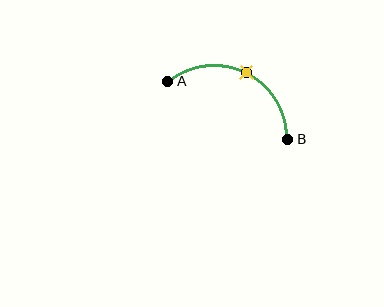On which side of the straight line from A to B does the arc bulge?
The arc bulges above the straight line connecting A and B.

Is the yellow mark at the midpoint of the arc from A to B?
Yes. The yellow mark lies on the arc at equal arc-length from both A and B — it is the arc midpoint.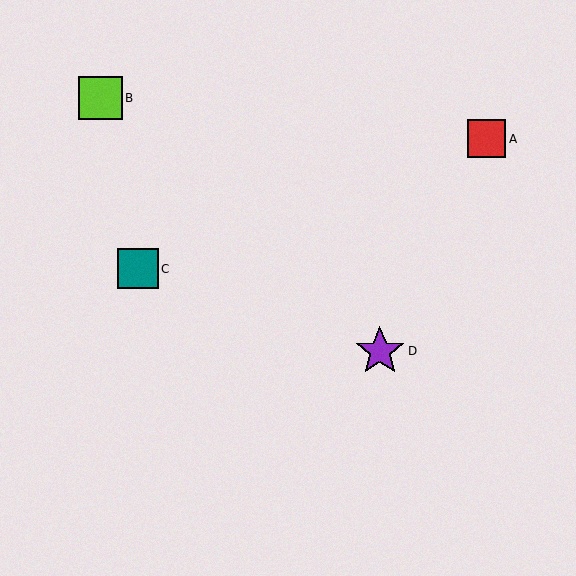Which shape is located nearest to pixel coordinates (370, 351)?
The purple star (labeled D) at (380, 351) is nearest to that location.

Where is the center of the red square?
The center of the red square is at (487, 139).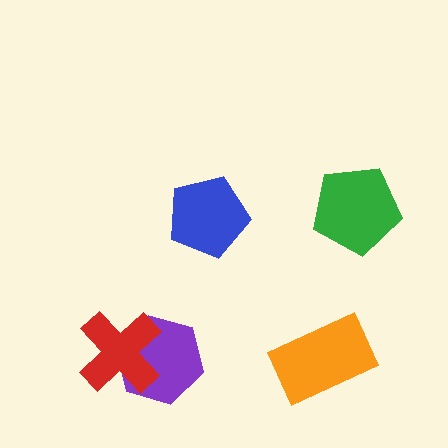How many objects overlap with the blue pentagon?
0 objects overlap with the blue pentagon.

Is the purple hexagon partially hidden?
Yes, it is partially covered by another shape.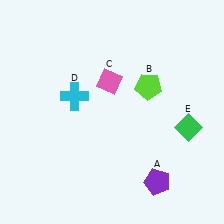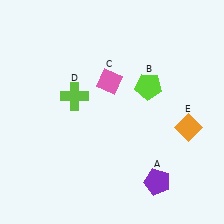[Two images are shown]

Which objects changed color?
D changed from cyan to lime. E changed from green to orange.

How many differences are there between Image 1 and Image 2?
There are 2 differences between the two images.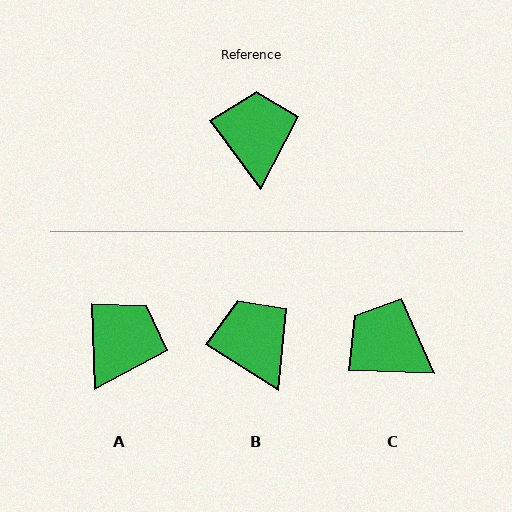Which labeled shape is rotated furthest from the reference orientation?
C, about 51 degrees away.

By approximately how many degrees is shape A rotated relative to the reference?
Approximately 34 degrees clockwise.